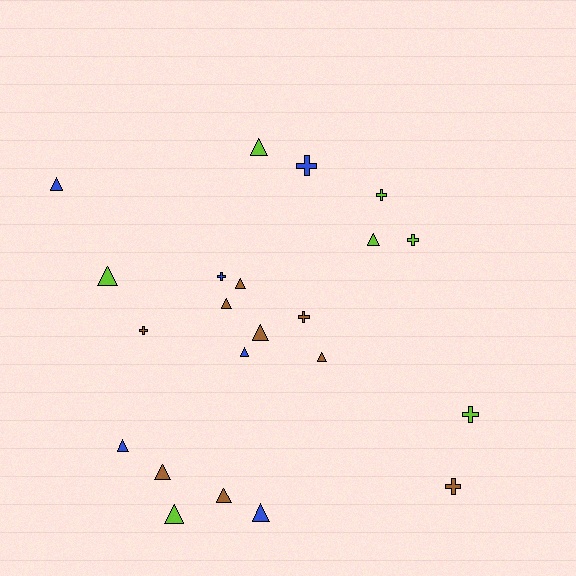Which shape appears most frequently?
Triangle, with 14 objects.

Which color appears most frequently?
Brown, with 9 objects.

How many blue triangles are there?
There are 4 blue triangles.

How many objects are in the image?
There are 22 objects.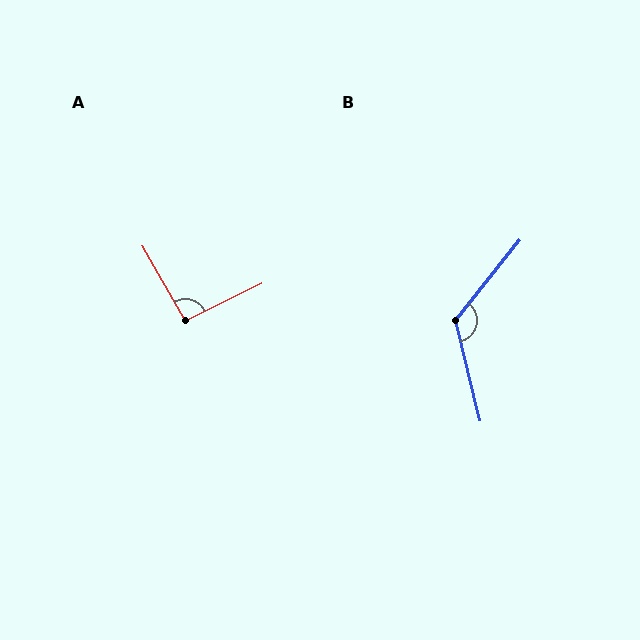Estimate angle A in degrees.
Approximately 93 degrees.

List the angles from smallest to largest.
A (93°), B (127°).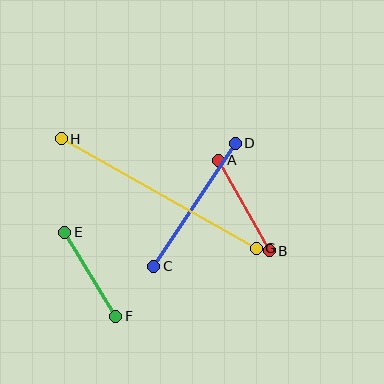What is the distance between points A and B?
The distance is approximately 104 pixels.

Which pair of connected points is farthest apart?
Points G and H are farthest apart.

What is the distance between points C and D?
The distance is approximately 148 pixels.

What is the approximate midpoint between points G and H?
The midpoint is at approximately (159, 193) pixels.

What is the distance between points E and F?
The distance is approximately 98 pixels.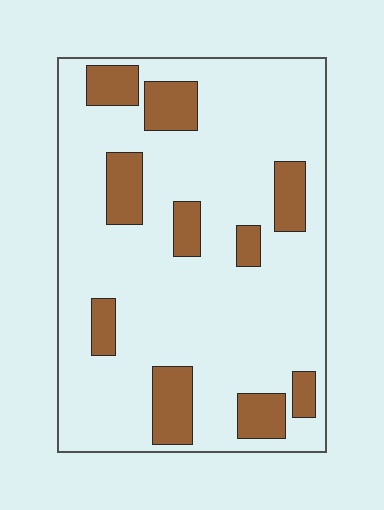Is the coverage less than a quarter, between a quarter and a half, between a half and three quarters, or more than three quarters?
Less than a quarter.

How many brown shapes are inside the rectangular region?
10.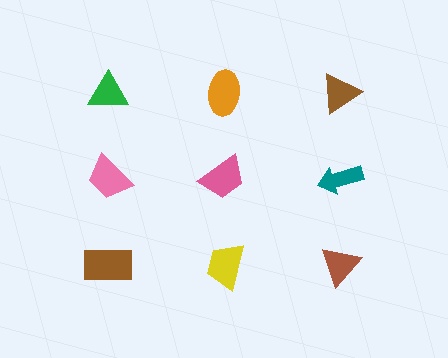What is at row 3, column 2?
A yellow trapezoid.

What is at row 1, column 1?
A green triangle.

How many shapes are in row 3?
3 shapes.